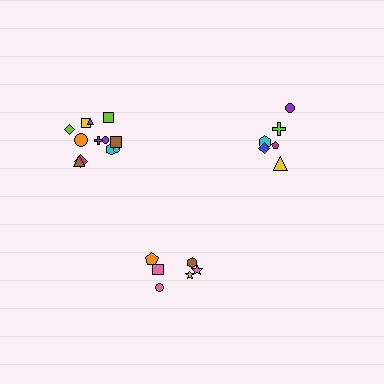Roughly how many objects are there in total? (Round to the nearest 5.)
Roughly 25 objects in total.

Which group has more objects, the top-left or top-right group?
The top-left group.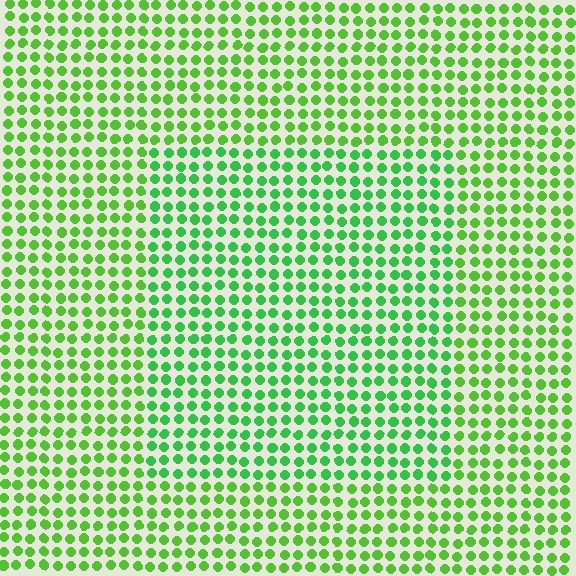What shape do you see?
I see a rectangle.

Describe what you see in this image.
The image is filled with small lime elements in a uniform arrangement. A rectangle-shaped region is visible where the elements are tinted to a slightly different hue, forming a subtle color boundary.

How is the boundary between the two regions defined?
The boundary is defined purely by a slight shift in hue (about 24 degrees). Spacing, size, and orientation are identical on both sides.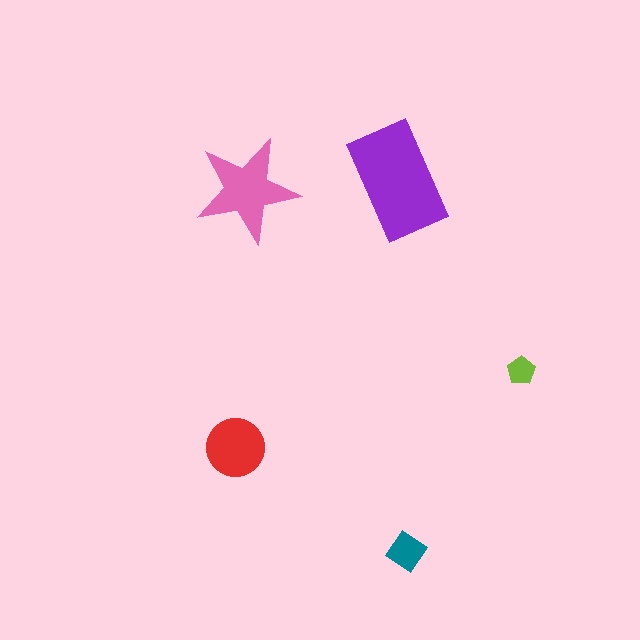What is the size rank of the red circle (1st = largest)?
3rd.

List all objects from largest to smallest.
The purple rectangle, the pink star, the red circle, the teal diamond, the lime pentagon.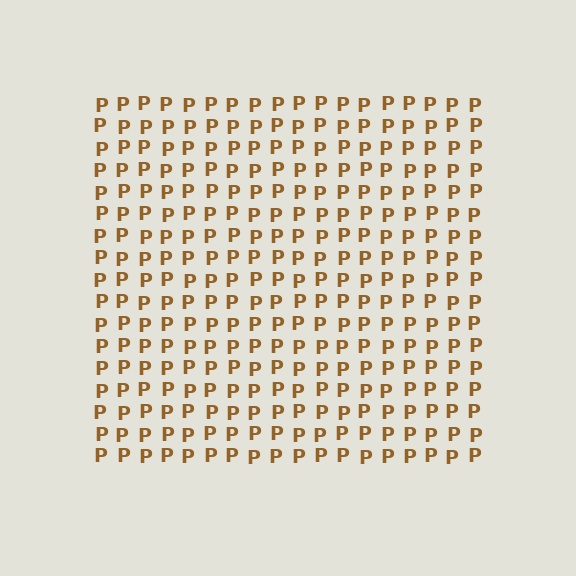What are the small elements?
The small elements are letter P's.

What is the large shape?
The large shape is a square.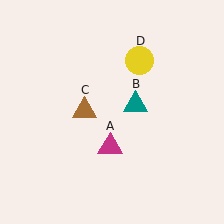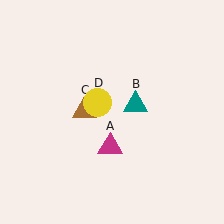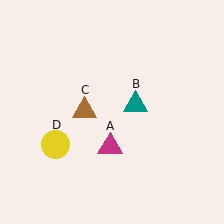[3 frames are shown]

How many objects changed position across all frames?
1 object changed position: yellow circle (object D).